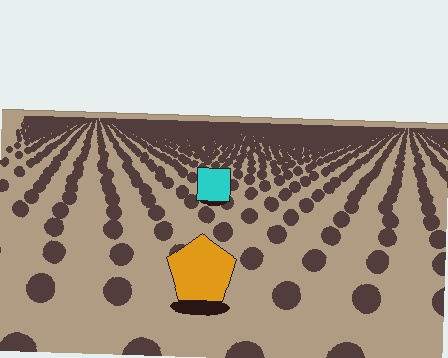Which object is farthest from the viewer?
The cyan square is farthest from the viewer. It appears smaller and the ground texture around it is denser.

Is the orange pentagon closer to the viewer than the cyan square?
Yes. The orange pentagon is closer — you can tell from the texture gradient: the ground texture is coarser near it.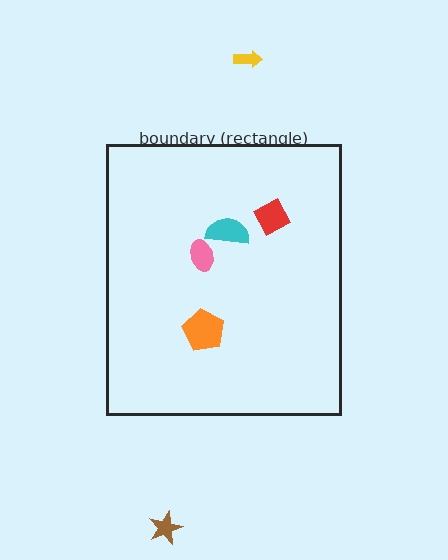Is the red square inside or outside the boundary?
Inside.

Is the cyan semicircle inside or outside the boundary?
Inside.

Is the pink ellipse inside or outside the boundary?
Inside.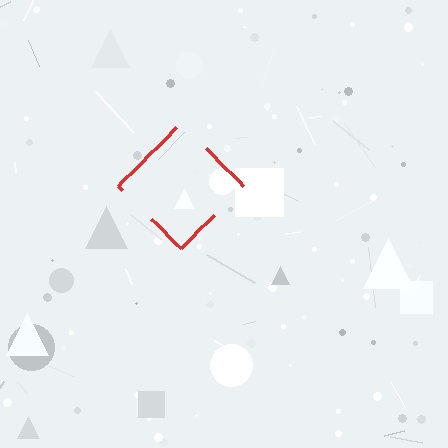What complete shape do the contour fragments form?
The contour fragments form a diamond.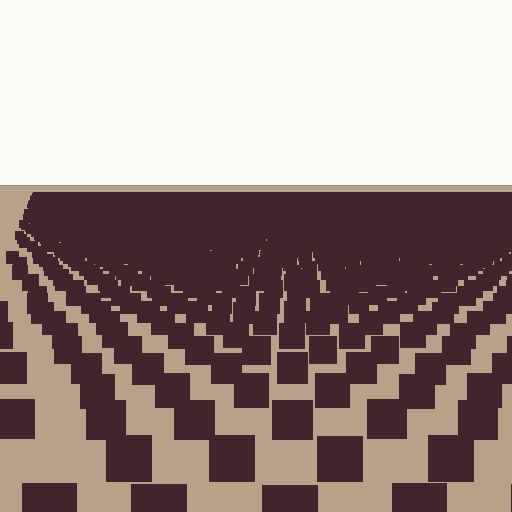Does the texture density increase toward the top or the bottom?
Density increases toward the top.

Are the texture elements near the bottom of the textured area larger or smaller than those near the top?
Larger. Near the bottom, elements are closer to the viewer and appear at a bigger on-screen size.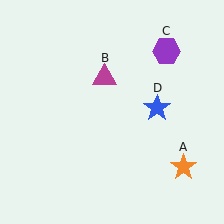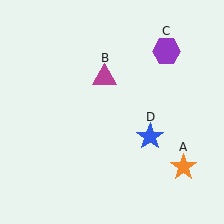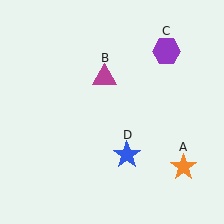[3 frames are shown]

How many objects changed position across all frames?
1 object changed position: blue star (object D).